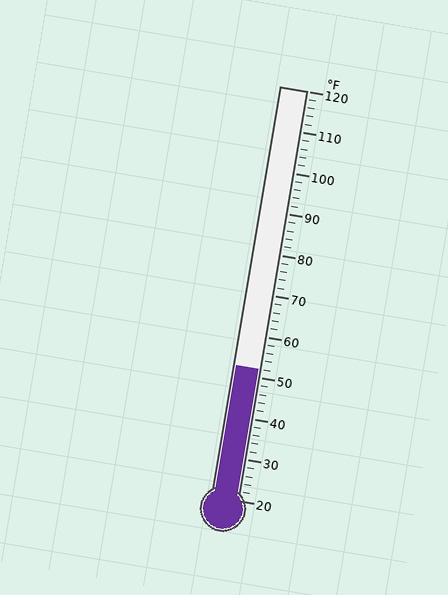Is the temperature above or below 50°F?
The temperature is above 50°F.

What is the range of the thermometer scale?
The thermometer scale ranges from 20°F to 120°F.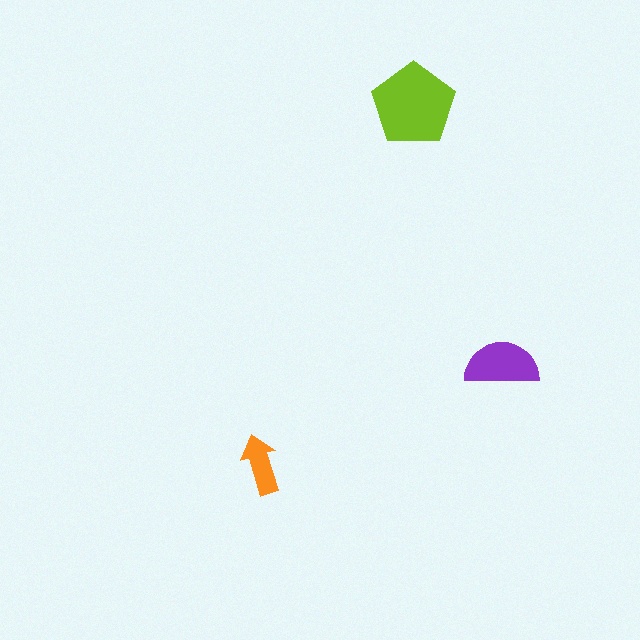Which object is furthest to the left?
The orange arrow is leftmost.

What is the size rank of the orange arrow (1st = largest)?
3rd.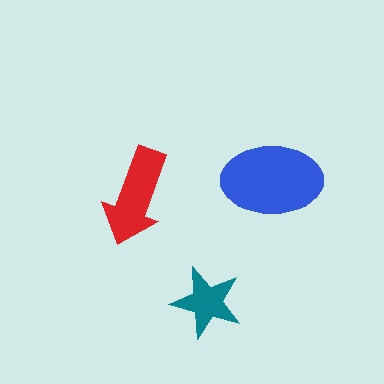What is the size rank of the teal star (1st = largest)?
3rd.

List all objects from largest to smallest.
The blue ellipse, the red arrow, the teal star.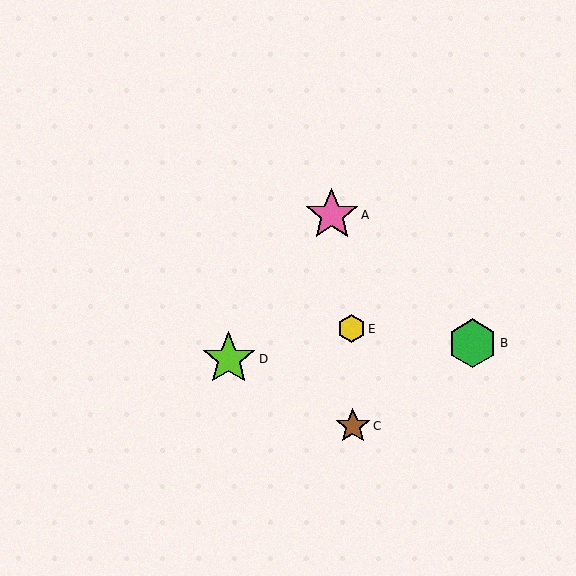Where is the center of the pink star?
The center of the pink star is at (332, 215).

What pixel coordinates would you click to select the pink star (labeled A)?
Click at (332, 215) to select the pink star A.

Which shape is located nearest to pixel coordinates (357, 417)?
The brown star (labeled C) at (353, 426) is nearest to that location.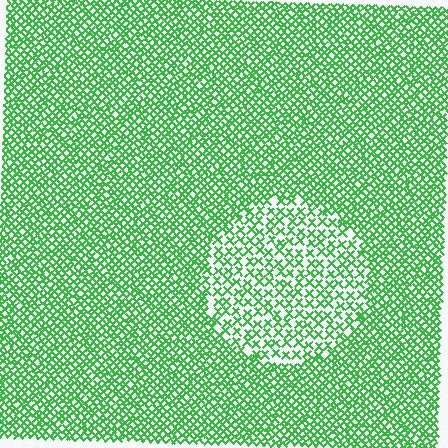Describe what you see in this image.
The image contains small green elements arranged at two different densities. A circle-shaped region is visible where the elements are less densely packed than the surrounding area.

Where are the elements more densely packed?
The elements are more densely packed outside the circle boundary.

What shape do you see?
I see a circle.